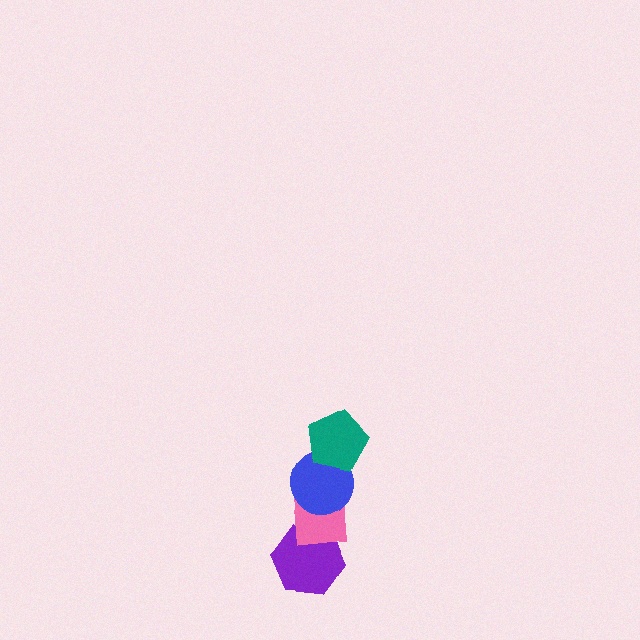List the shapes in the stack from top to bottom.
From top to bottom: the teal pentagon, the blue circle, the pink square, the purple hexagon.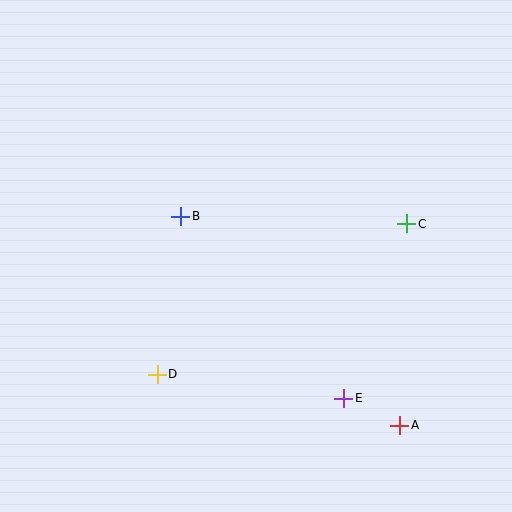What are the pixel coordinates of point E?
Point E is at (344, 398).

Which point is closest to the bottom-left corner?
Point D is closest to the bottom-left corner.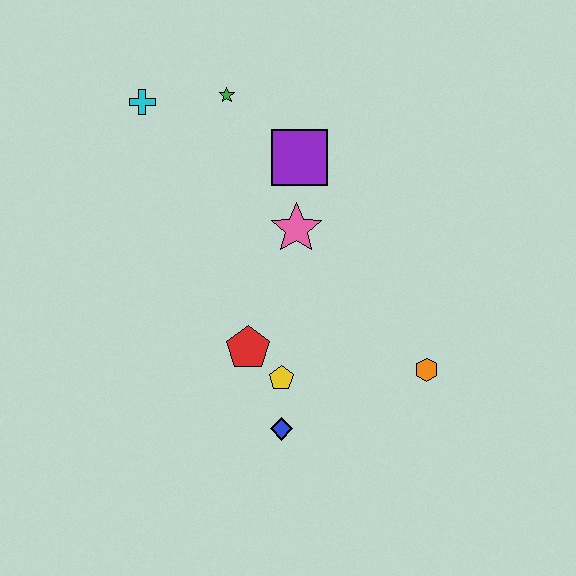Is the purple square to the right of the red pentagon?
Yes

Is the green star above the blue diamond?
Yes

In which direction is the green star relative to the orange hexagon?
The green star is above the orange hexagon.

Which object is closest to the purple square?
The pink star is closest to the purple square.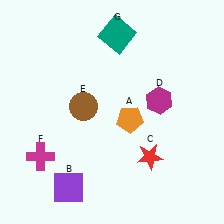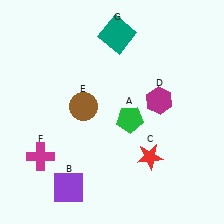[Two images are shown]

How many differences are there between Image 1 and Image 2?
There is 1 difference between the two images.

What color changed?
The pentagon (A) changed from orange in Image 1 to green in Image 2.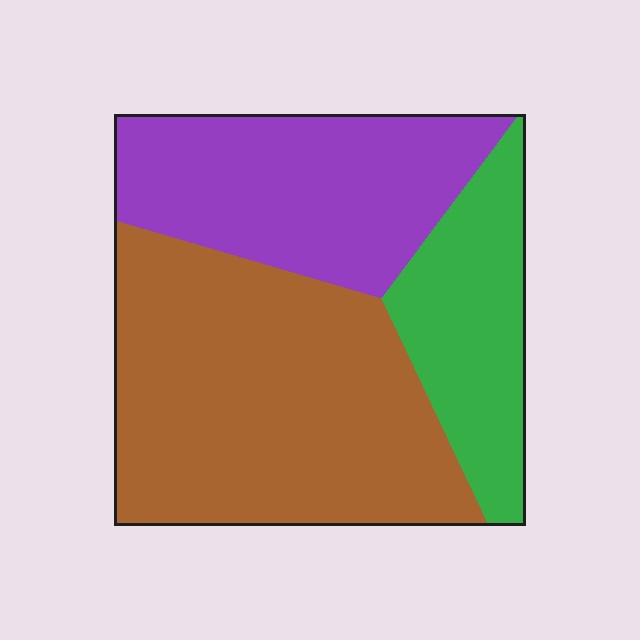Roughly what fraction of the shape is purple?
Purple takes up about one third (1/3) of the shape.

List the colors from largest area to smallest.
From largest to smallest: brown, purple, green.